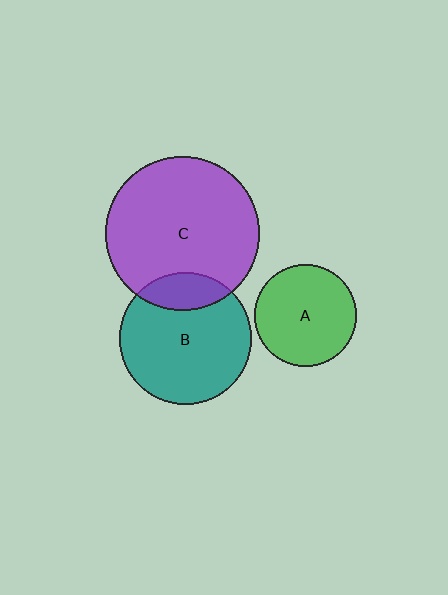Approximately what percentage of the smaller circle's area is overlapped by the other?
Approximately 20%.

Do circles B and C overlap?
Yes.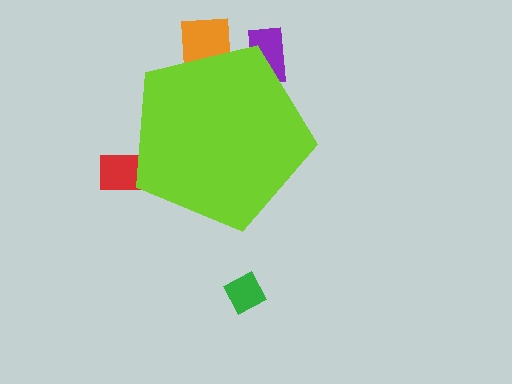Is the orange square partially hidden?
Yes, the orange square is partially hidden behind the lime pentagon.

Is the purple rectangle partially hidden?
Yes, the purple rectangle is partially hidden behind the lime pentagon.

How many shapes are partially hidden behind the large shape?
3 shapes are partially hidden.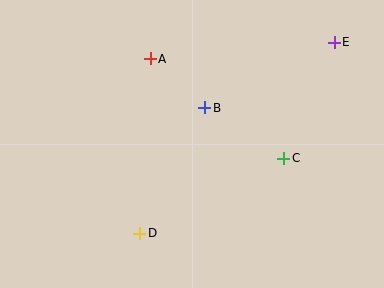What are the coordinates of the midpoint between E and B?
The midpoint between E and B is at (270, 75).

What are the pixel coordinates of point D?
Point D is at (140, 233).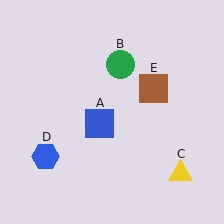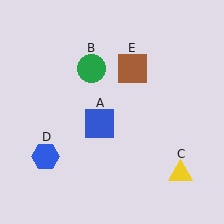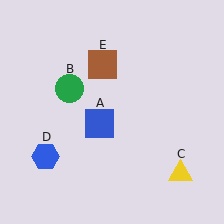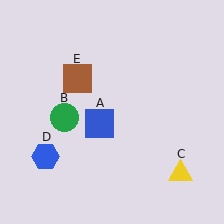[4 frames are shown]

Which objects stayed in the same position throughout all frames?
Blue square (object A) and yellow triangle (object C) and blue hexagon (object D) remained stationary.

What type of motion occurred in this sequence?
The green circle (object B), brown square (object E) rotated counterclockwise around the center of the scene.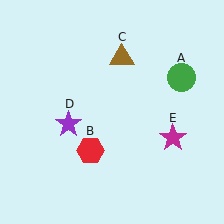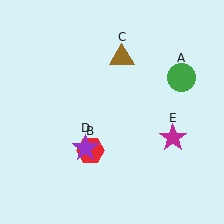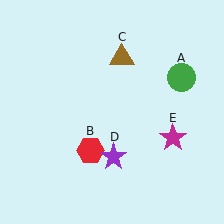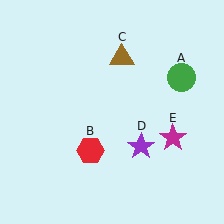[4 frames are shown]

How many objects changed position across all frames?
1 object changed position: purple star (object D).